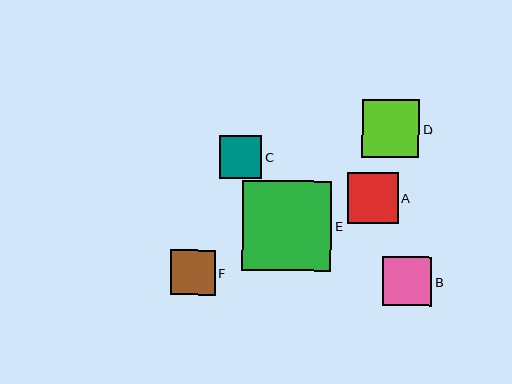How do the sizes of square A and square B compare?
Square A and square B are approximately the same size.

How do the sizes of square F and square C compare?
Square F and square C are approximately the same size.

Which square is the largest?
Square E is the largest with a size of approximately 89 pixels.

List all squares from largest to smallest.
From largest to smallest: E, D, A, B, F, C.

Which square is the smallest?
Square C is the smallest with a size of approximately 43 pixels.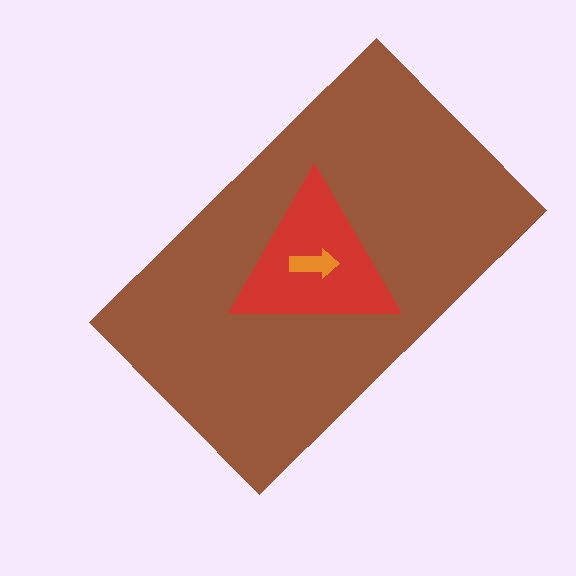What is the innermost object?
The orange arrow.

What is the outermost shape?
The brown rectangle.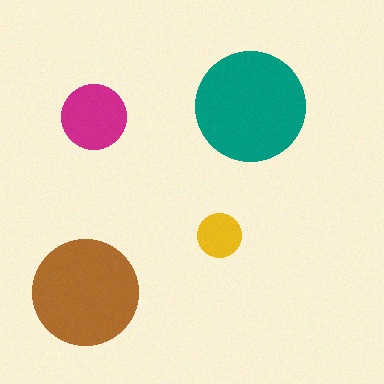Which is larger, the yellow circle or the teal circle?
The teal one.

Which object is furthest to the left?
The brown circle is leftmost.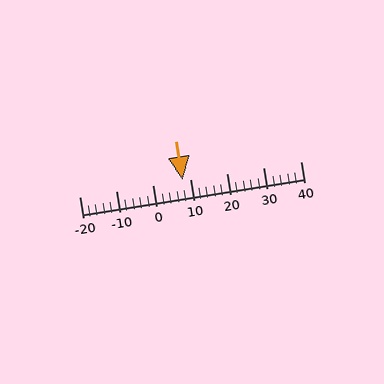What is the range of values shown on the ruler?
The ruler shows values from -20 to 40.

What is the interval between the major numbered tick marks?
The major tick marks are spaced 10 units apart.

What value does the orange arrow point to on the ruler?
The orange arrow points to approximately 8.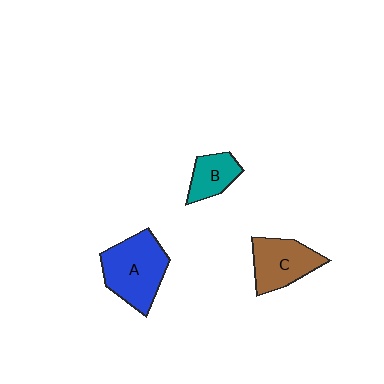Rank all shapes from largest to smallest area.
From largest to smallest: A (blue), C (brown), B (teal).